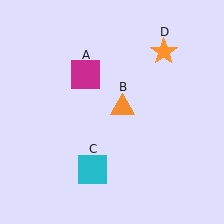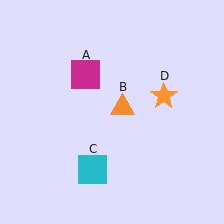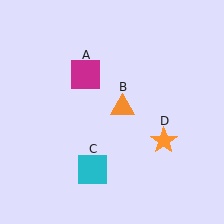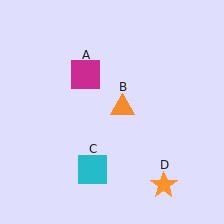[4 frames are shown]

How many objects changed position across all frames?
1 object changed position: orange star (object D).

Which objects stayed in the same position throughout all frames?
Magenta square (object A) and orange triangle (object B) and cyan square (object C) remained stationary.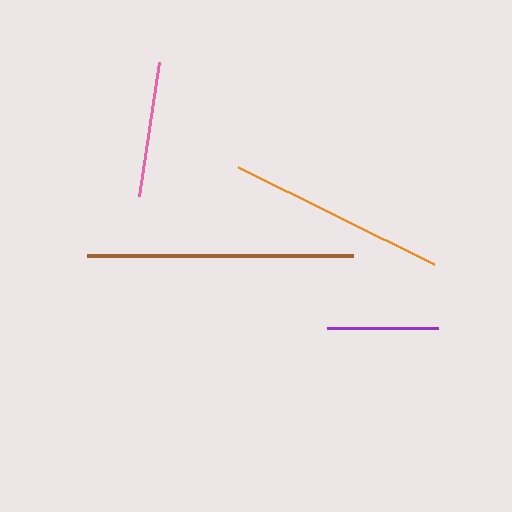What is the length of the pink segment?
The pink segment is approximately 135 pixels long.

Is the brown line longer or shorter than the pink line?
The brown line is longer than the pink line.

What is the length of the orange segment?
The orange segment is approximately 219 pixels long.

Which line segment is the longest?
The brown line is the longest at approximately 266 pixels.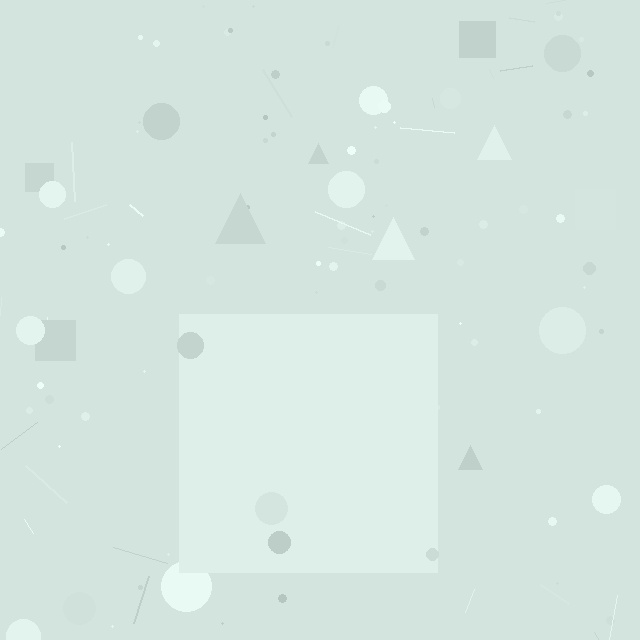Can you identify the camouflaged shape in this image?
The camouflaged shape is a square.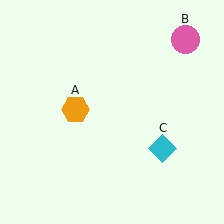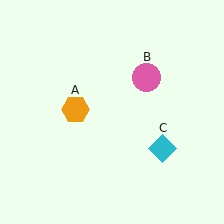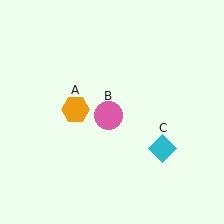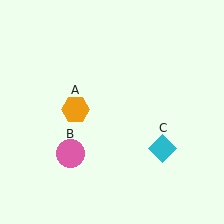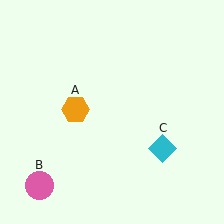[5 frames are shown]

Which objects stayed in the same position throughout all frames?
Orange hexagon (object A) and cyan diamond (object C) remained stationary.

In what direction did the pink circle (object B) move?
The pink circle (object B) moved down and to the left.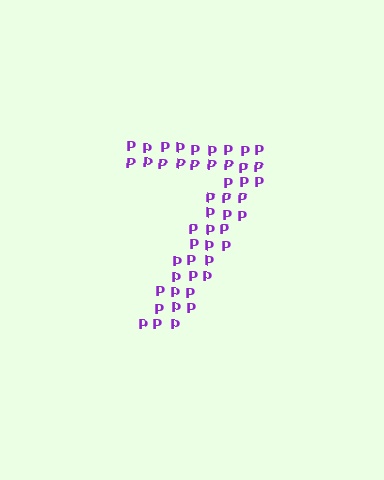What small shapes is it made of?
It is made of small letter P's.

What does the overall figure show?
The overall figure shows the digit 7.